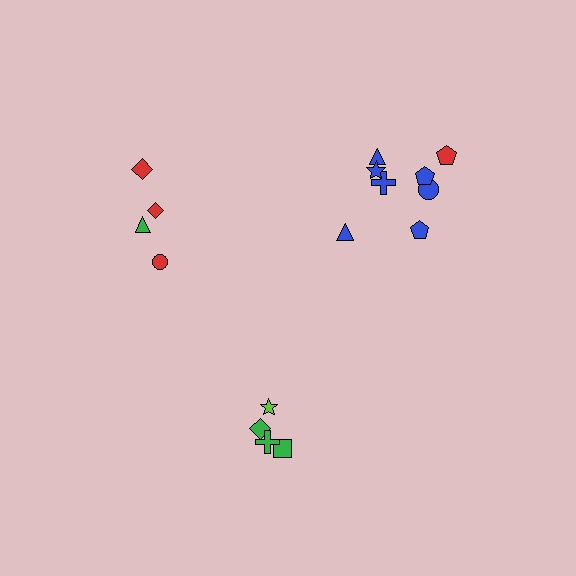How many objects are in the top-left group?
There are 4 objects.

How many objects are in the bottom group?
There are 4 objects.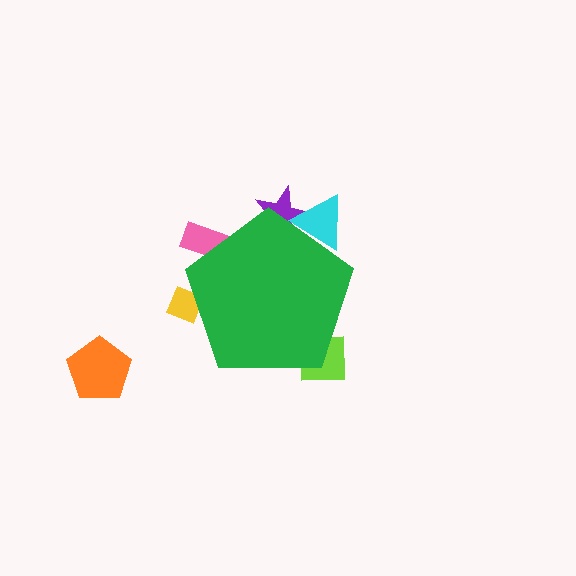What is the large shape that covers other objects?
A green pentagon.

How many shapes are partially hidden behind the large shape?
5 shapes are partially hidden.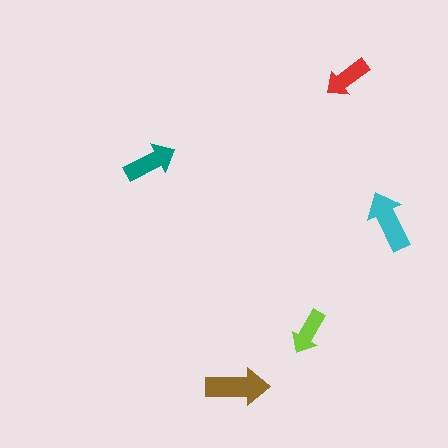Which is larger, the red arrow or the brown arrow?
The brown one.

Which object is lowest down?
The brown arrow is bottommost.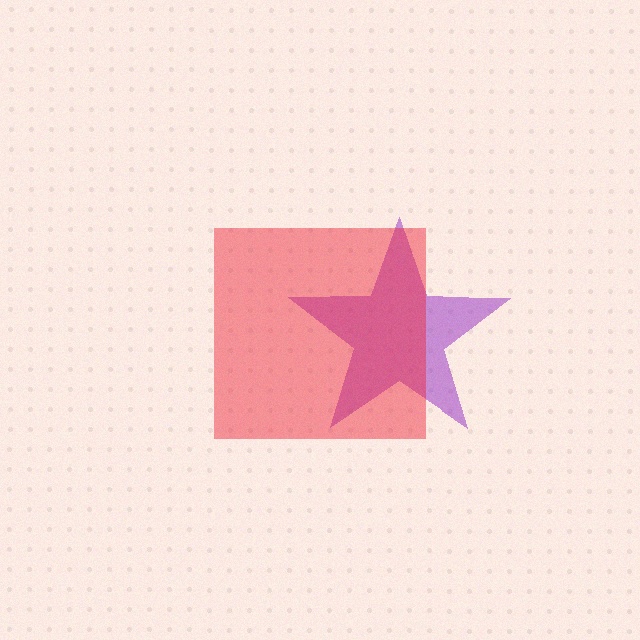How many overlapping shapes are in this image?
There are 2 overlapping shapes in the image.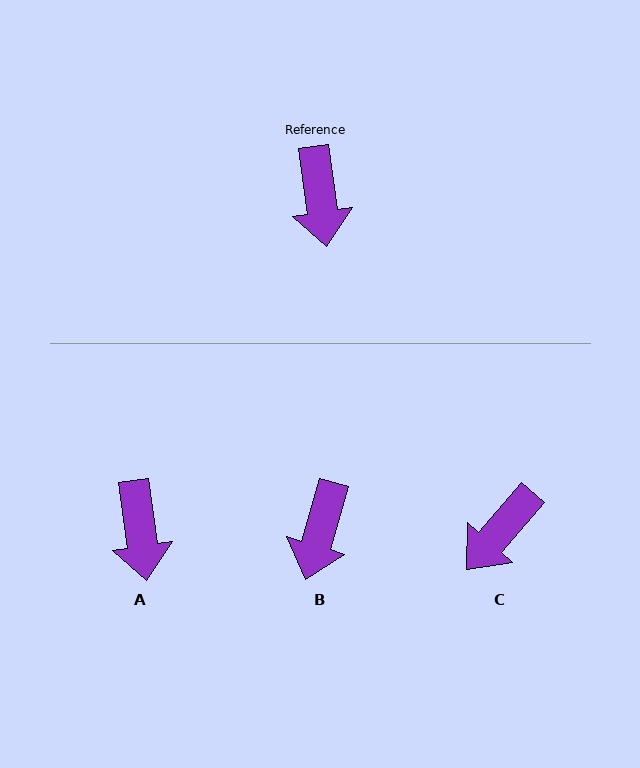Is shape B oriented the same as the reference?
No, it is off by about 24 degrees.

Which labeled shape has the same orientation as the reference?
A.